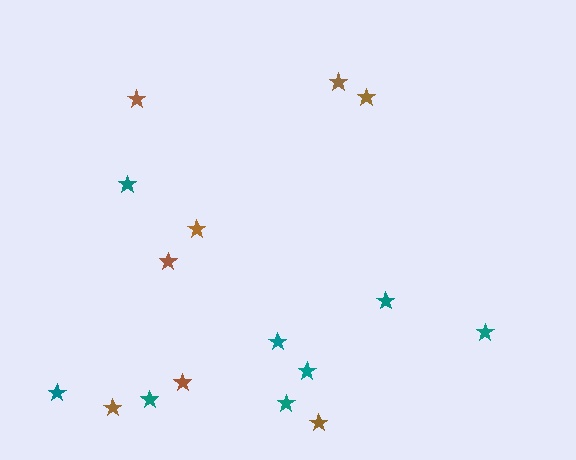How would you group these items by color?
There are 2 groups: one group of teal stars (8) and one group of brown stars (8).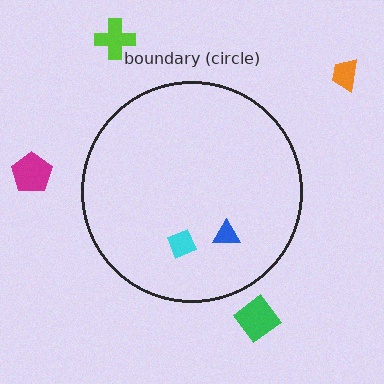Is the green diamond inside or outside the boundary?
Outside.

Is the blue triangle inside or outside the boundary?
Inside.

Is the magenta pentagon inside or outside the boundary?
Outside.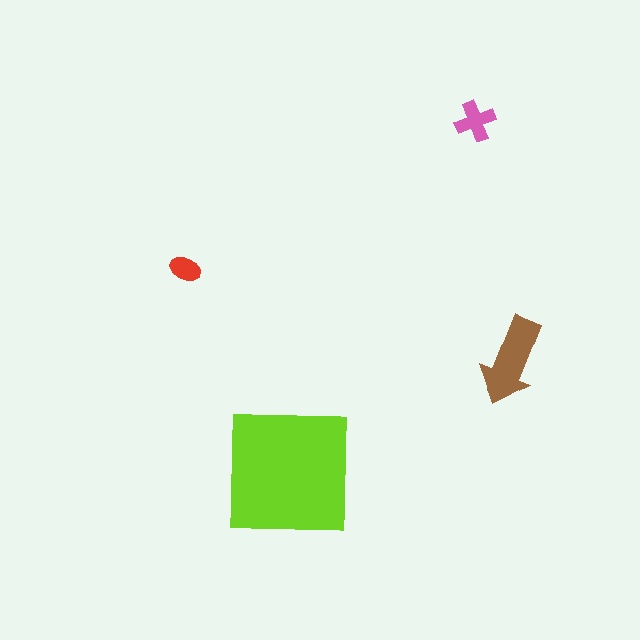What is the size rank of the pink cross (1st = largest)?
3rd.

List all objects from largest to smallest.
The lime square, the brown arrow, the pink cross, the red ellipse.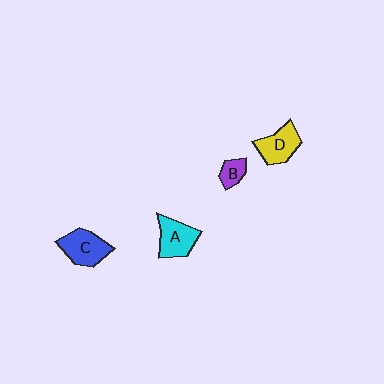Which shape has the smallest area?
Shape B (purple).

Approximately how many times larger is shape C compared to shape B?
Approximately 2.2 times.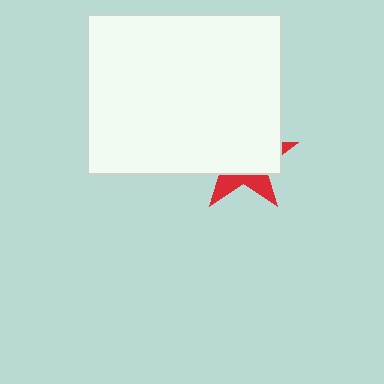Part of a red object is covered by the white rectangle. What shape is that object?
It is a star.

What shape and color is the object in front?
The object in front is a white rectangle.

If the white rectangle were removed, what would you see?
You would see the complete red star.